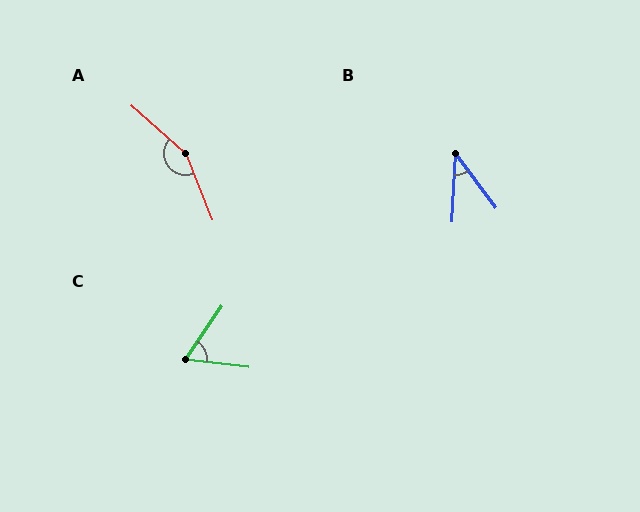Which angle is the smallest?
B, at approximately 40 degrees.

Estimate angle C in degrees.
Approximately 62 degrees.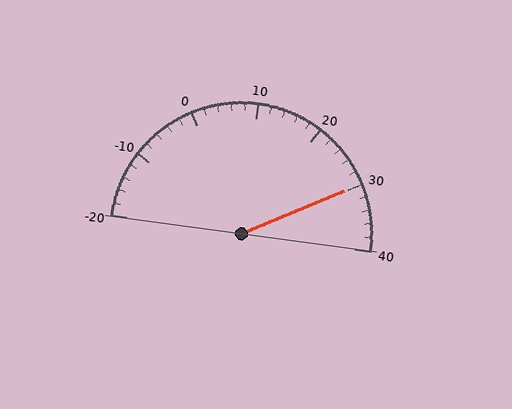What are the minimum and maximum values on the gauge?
The gauge ranges from -20 to 40.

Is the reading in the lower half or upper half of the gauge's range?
The reading is in the upper half of the range (-20 to 40).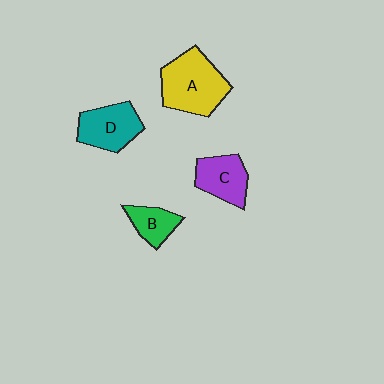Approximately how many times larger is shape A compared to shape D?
Approximately 1.4 times.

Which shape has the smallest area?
Shape B (green).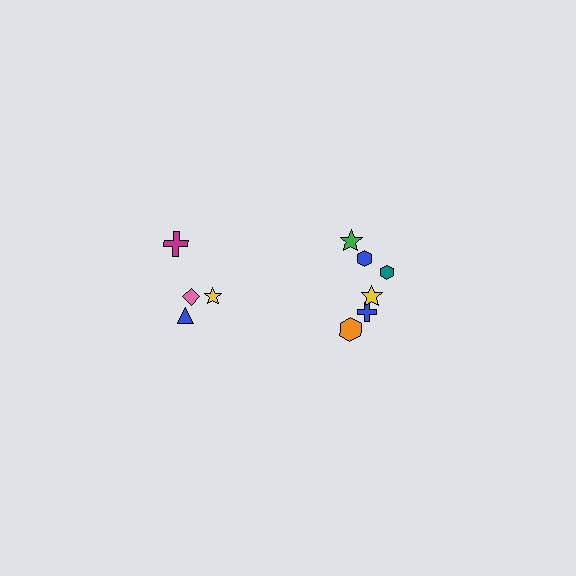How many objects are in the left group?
There are 4 objects.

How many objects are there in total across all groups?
There are 10 objects.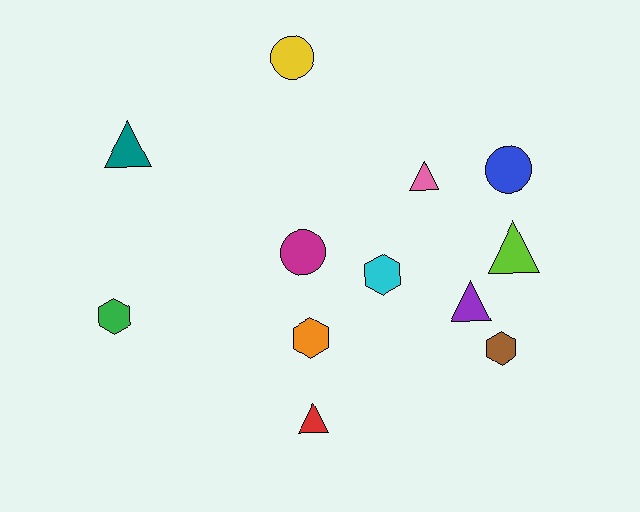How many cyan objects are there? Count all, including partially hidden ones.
There is 1 cyan object.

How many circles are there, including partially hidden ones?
There are 3 circles.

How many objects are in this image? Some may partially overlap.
There are 12 objects.